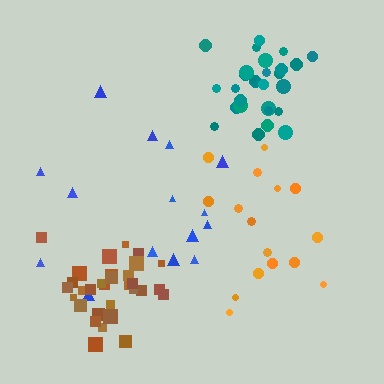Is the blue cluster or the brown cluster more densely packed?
Brown.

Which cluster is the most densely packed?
Brown.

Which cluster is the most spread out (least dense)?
Blue.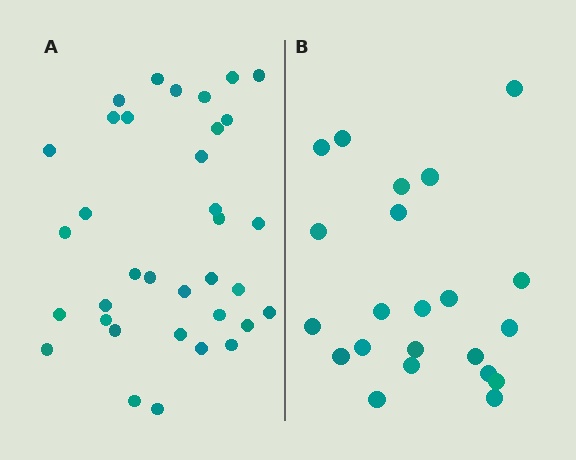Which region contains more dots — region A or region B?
Region A (the left region) has more dots.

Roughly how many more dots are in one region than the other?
Region A has approximately 15 more dots than region B.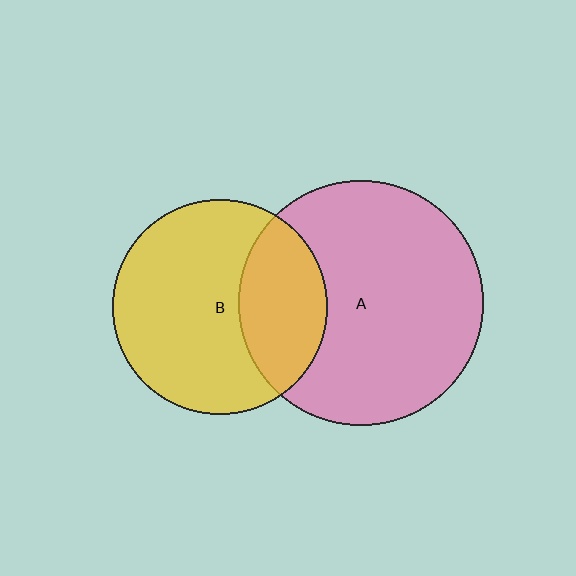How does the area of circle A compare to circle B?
Approximately 1.3 times.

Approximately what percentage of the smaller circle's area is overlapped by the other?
Approximately 30%.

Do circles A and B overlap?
Yes.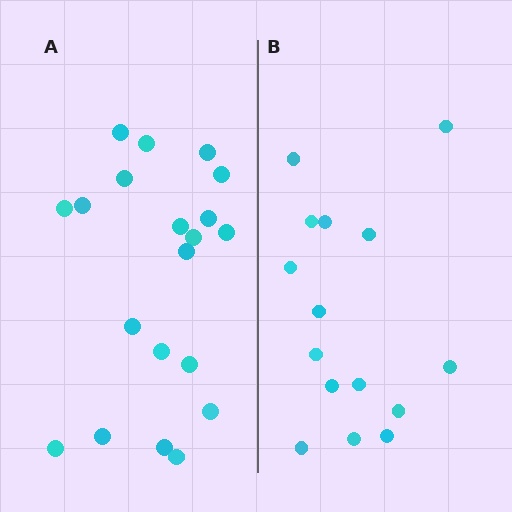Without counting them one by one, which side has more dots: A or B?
Region A (the left region) has more dots.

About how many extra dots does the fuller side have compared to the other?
Region A has about 5 more dots than region B.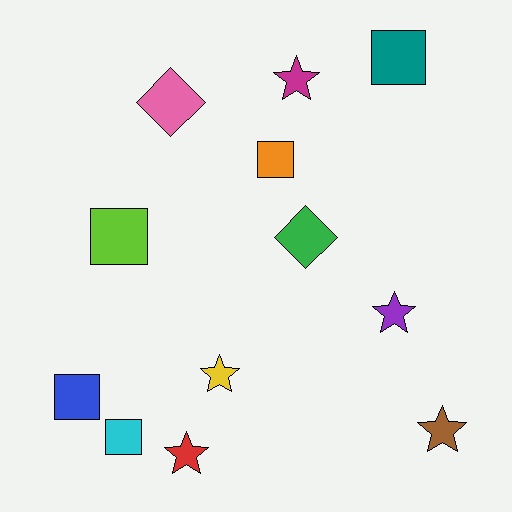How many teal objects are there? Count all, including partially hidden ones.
There is 1 teal object.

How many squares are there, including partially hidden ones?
There are 5 squares.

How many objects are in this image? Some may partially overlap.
There are 12 objects.